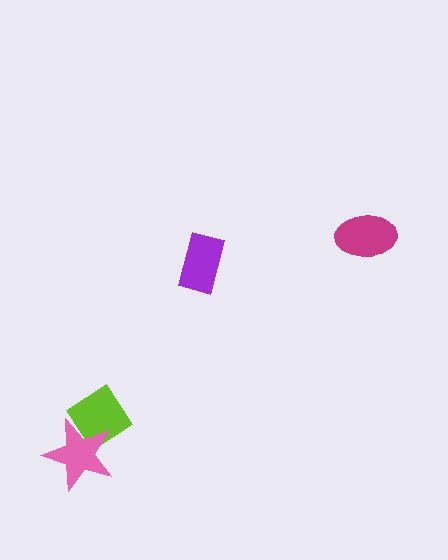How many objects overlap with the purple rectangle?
0 objects overlap with the purple rectangle.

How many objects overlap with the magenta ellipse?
0 objects overlap with the magenta ellipse.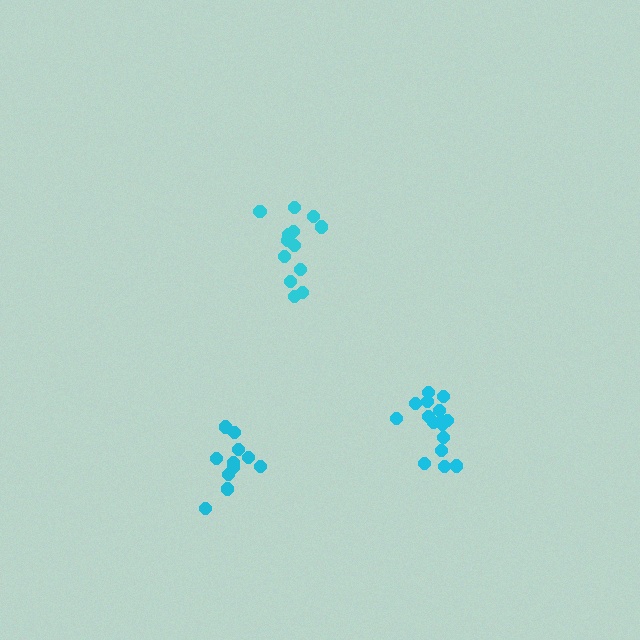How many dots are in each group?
Group 1: 16 dots, Group 2: 11 dots, Group 3: 14 dots (41 total).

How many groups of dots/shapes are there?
There are 3 groups.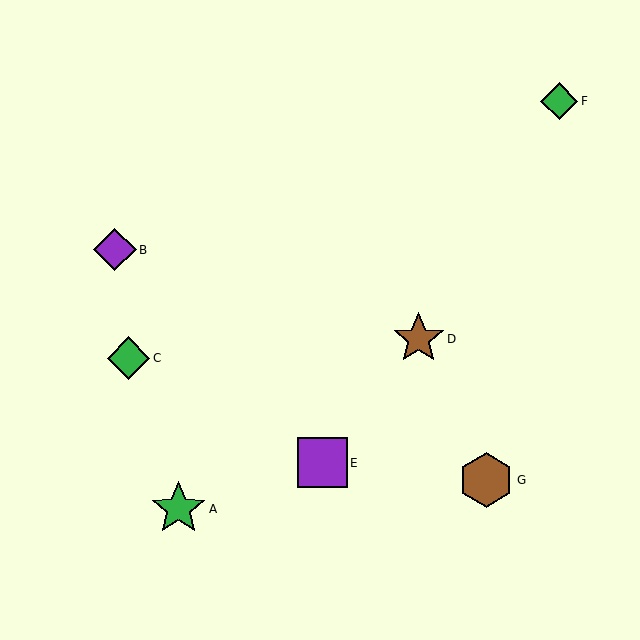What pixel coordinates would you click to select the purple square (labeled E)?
Click at (322, 463) to select the purple square E.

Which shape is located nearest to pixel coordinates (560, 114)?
The green diamond (labeled F) at (559, 101) is nearest to that location.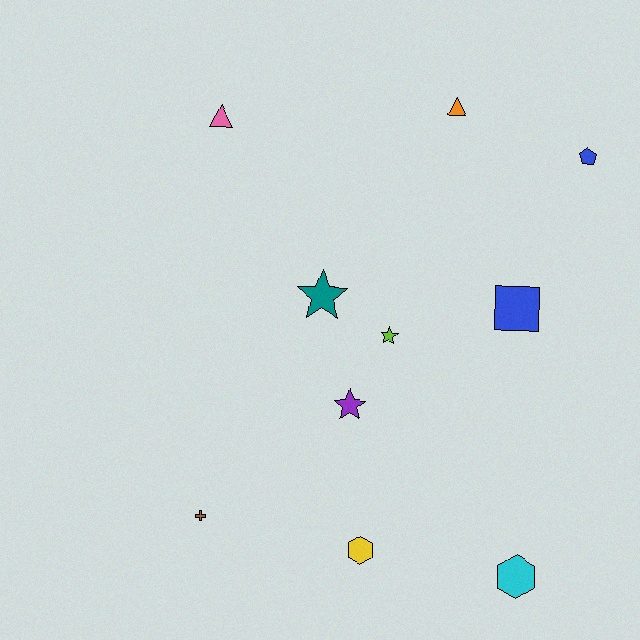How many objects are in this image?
There are 10 objects.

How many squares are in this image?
There is 1 square.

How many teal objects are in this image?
There is 1 teal object.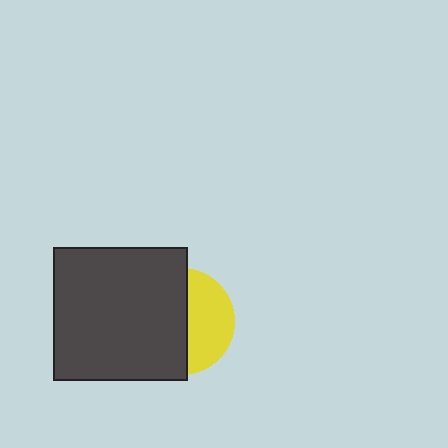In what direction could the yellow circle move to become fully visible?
The yellow circle could move right. That would shift it out from behind the dark gray square entirely.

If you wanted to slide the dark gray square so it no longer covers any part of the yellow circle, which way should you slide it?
Slide it left — that is the most direct way to separate the two shapes.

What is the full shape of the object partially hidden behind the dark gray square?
The partially hidden object is a yellow circle.